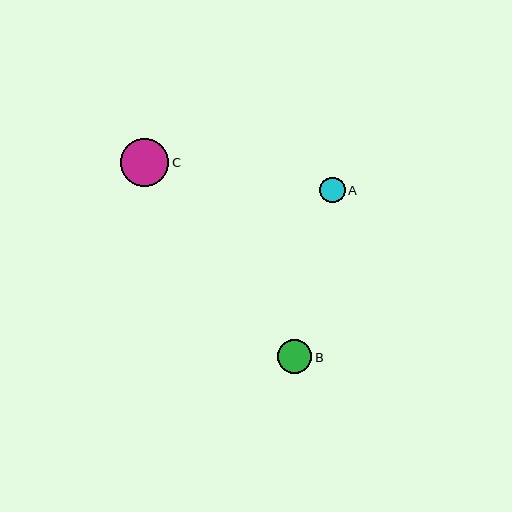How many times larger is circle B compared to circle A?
Circle B is approximately 1.3 times the size of circle A.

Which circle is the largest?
Circle C is the largest with a size of approximately 48 pixels.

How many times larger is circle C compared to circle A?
Circle C is approximately 1.9 times the size of circle A.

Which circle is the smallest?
Circle A is the smallest with a size of approximately 26 pixels.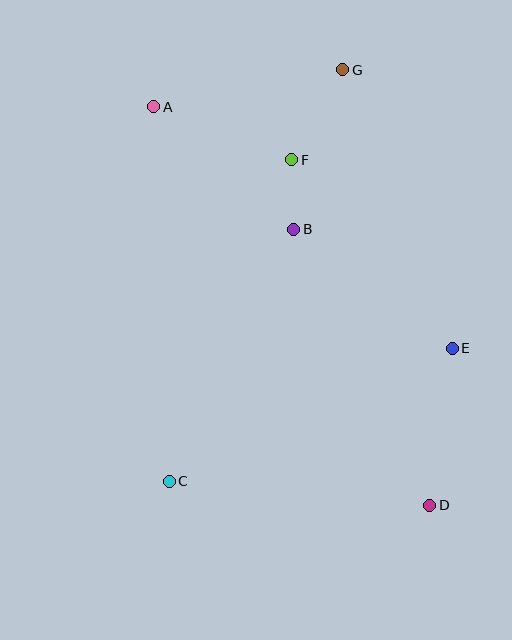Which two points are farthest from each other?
Points A and D are farthest from each other.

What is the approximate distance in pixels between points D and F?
The distance between D and F is approximately 372 pixels.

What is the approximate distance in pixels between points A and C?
The distance between A and C is approximately 375 pixels.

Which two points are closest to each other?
Points B and F are closest to each other.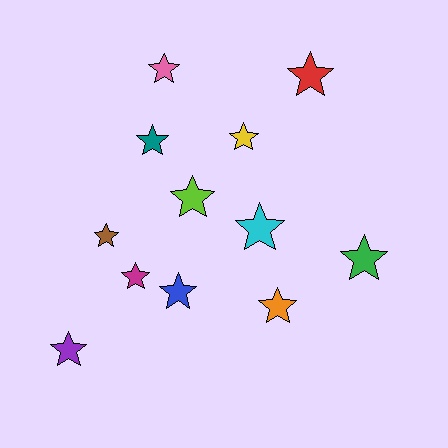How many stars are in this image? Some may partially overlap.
There are 12 stars.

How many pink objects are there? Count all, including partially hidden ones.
There is 1 pink object.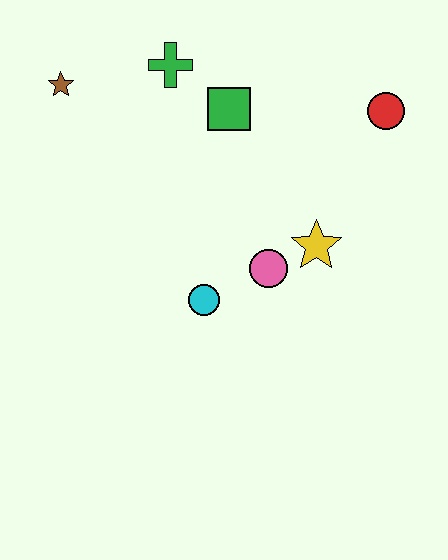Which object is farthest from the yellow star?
The brown star is farthest from the yellow star.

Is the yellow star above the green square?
No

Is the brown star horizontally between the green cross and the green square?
No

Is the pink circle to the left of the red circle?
Yes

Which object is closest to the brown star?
The green cross is closest to the brown star.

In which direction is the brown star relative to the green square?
The brown star is to the left of the green square.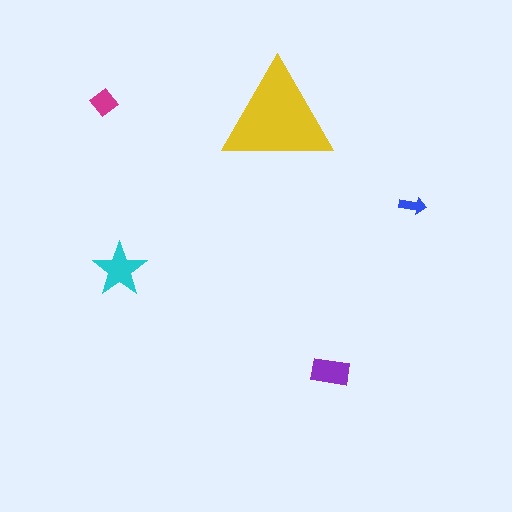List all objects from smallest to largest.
The blue arrow, the magenta diamond, the purple rectangle, the cyan star, the yellow triangle.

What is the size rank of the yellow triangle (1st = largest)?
1st.